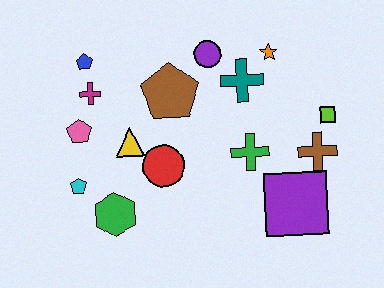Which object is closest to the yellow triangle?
The red circle is closest to the yellow triangle.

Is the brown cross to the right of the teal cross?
Yes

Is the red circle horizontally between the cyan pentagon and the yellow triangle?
No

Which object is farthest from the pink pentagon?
The lime square is farthest from the pink pentagon.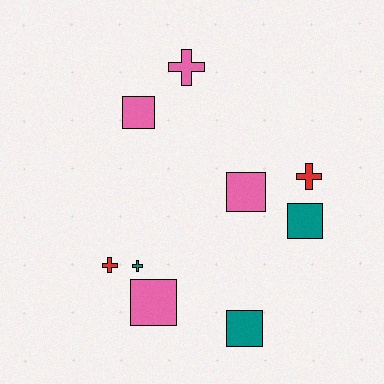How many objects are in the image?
There are 9 objects.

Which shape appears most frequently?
Square, with 5 objects.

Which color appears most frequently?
Pink, with 4 objects.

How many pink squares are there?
There are 3 pink squares.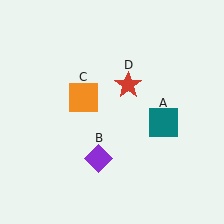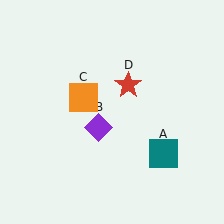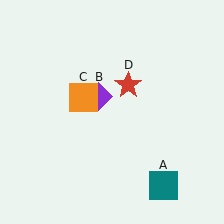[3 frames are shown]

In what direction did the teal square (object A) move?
The teal square (object A) moved down.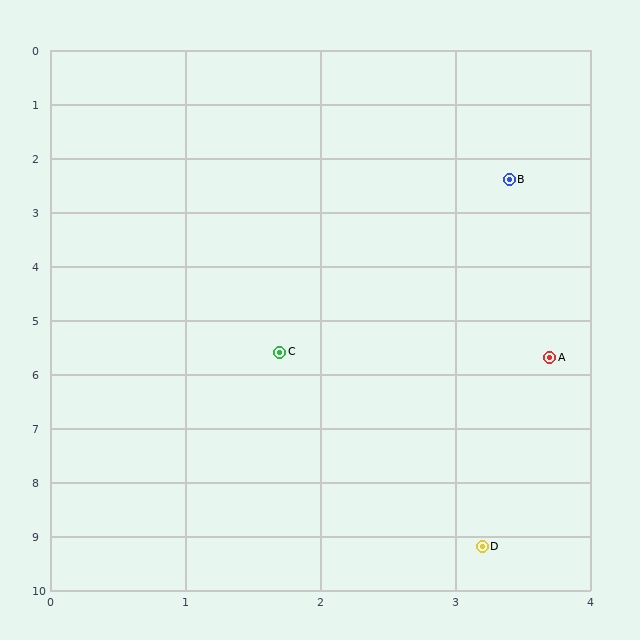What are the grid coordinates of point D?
Point D is at approximately (3.2, 9.2).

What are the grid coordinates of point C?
Point C is at approximately (1.7, 5.6).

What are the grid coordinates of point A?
Point A is at approximately (3.7, 5.7).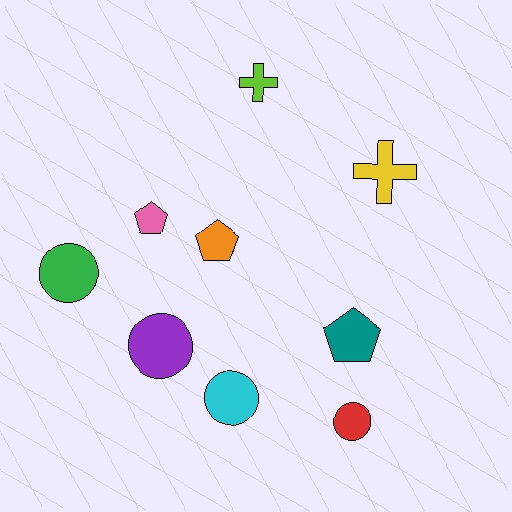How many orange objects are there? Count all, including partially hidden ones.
There is 1 orange object.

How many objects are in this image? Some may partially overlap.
There are 9 objects.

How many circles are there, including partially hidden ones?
There are 4 circles.